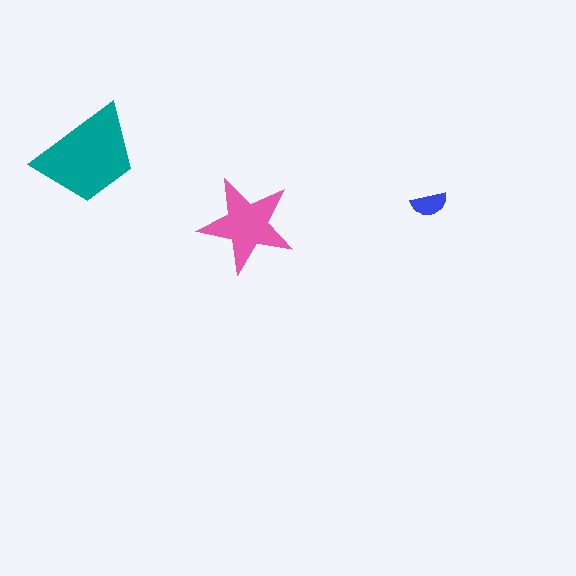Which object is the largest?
The teal trapezoid.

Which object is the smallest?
The blue semicircle.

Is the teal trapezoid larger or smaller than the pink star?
Larger.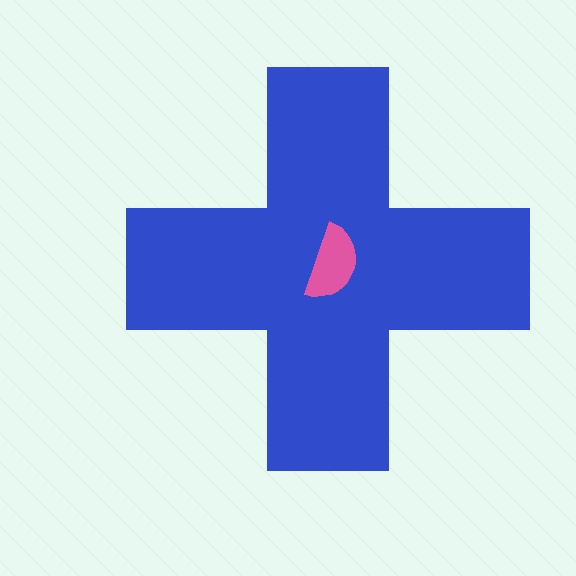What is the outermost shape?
The blue cross.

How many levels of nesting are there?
2.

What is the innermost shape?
The pink semicircle.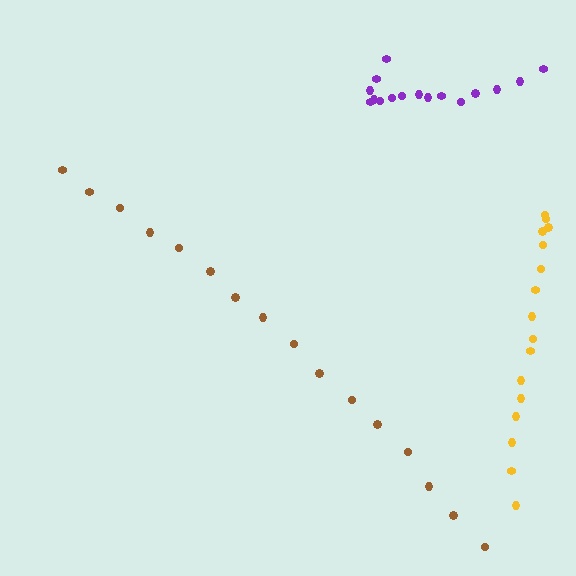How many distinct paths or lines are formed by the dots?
There are 3 distinct paths.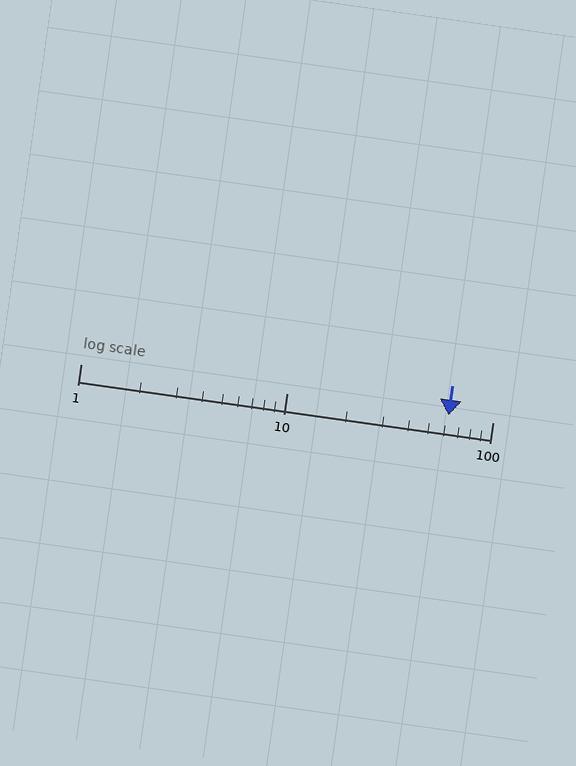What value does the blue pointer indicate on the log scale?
The pointer indicates approximately 61.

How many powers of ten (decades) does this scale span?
The scale spans 2 decades, from 1 to 100.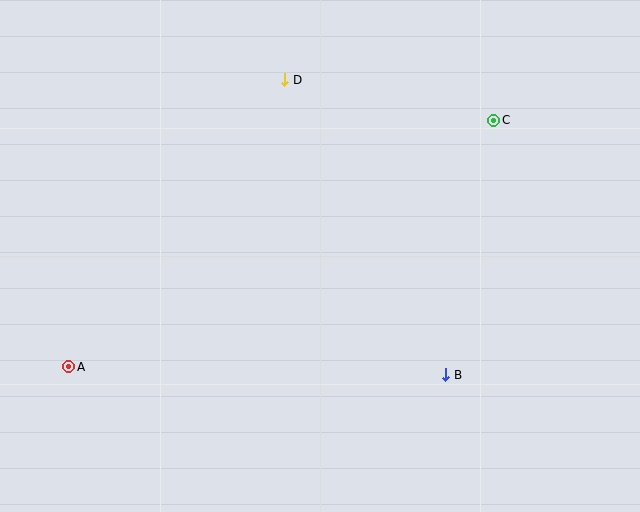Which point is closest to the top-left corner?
Point D is closest to the top-left corner.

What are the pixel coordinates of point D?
Point D is at (285, 80).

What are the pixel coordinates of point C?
Point C is at (494, 120).